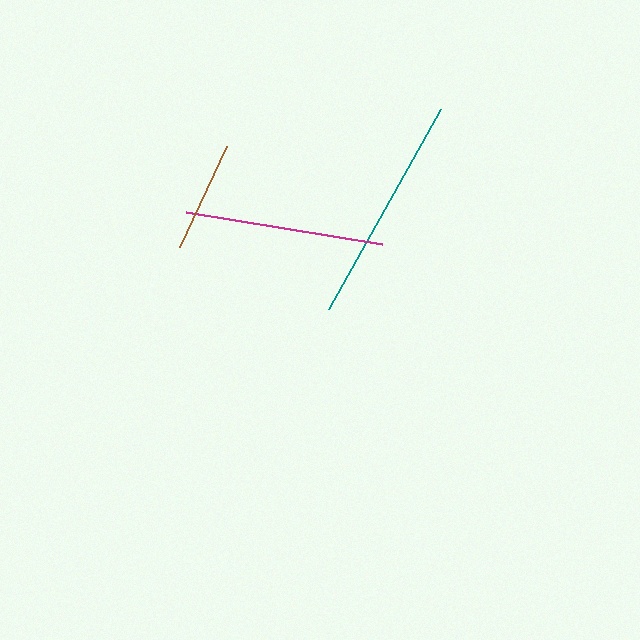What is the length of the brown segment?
The brown segment is approximately 111 pixels long.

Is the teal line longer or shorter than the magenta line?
The teal line is longer than the magenta line.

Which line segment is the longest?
The teal line is the longest at approximately 229 pixels.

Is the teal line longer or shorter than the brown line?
The teal line is longer than the brown line.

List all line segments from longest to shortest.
From longest to shortest: teal, magenta, brown.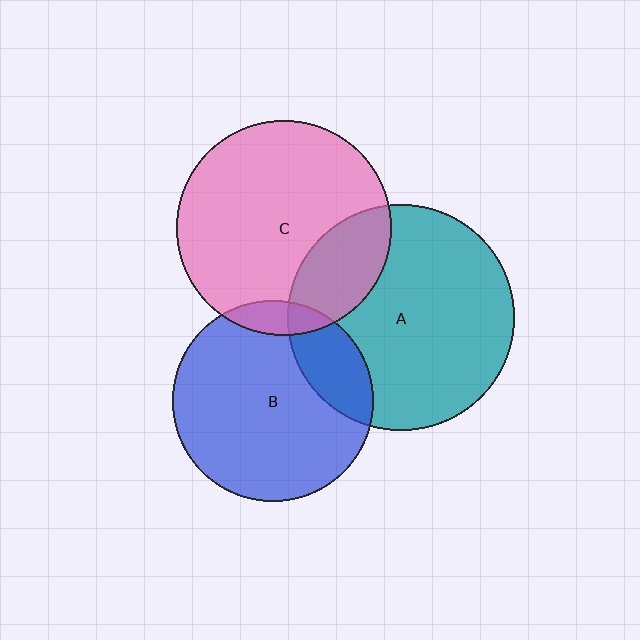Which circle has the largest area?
Circle A (teal).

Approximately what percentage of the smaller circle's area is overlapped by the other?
Approximately 25%.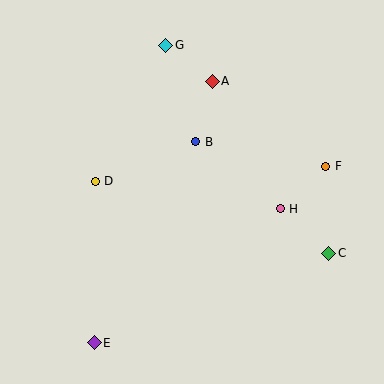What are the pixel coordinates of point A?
Point A is at (212, 81).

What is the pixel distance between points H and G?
The distance between H and G is 200 pixels.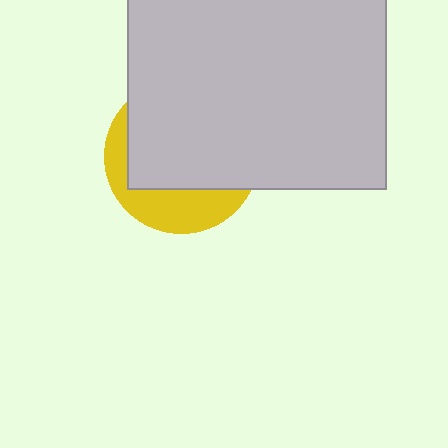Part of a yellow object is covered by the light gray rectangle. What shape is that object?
It is a circle.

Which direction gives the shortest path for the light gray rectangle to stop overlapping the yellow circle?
Moving up gives the shortest separation.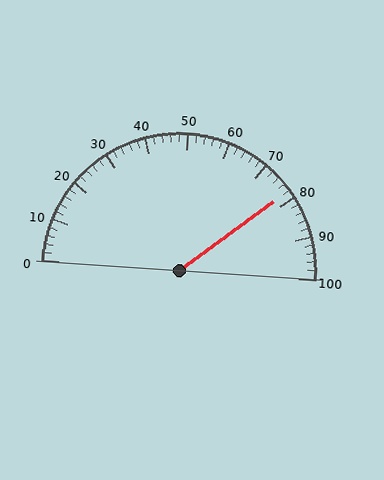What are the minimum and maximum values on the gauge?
The gauge ranges from 0 to 100.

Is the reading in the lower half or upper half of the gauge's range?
The reading is in the upper half of the range (0 to 100).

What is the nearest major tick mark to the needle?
The nearest major tick mark is 80.